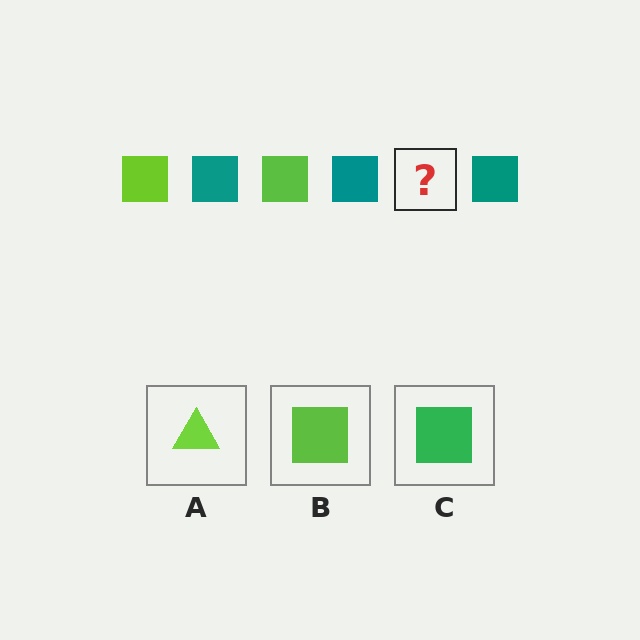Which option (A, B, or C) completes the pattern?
B.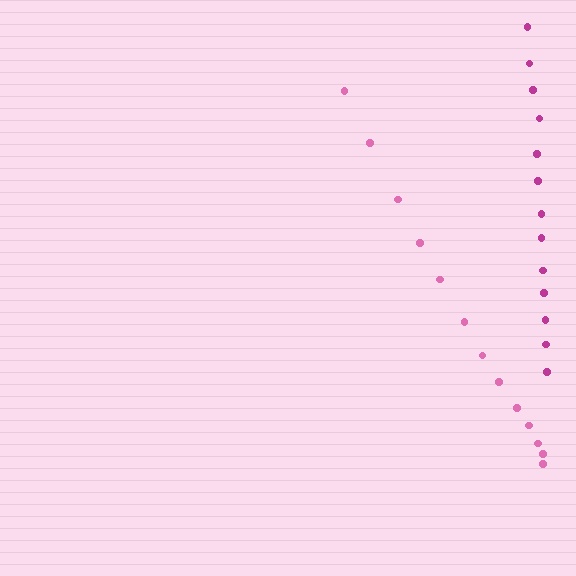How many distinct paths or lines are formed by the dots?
There are 2 distinct paths.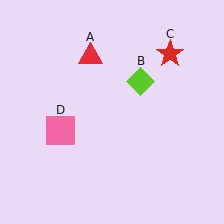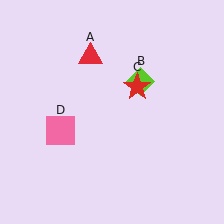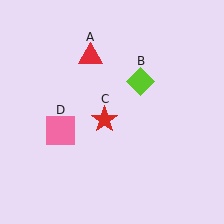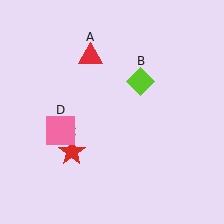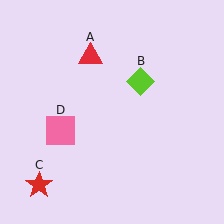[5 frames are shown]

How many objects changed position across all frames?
1 object changed position: red star (object C).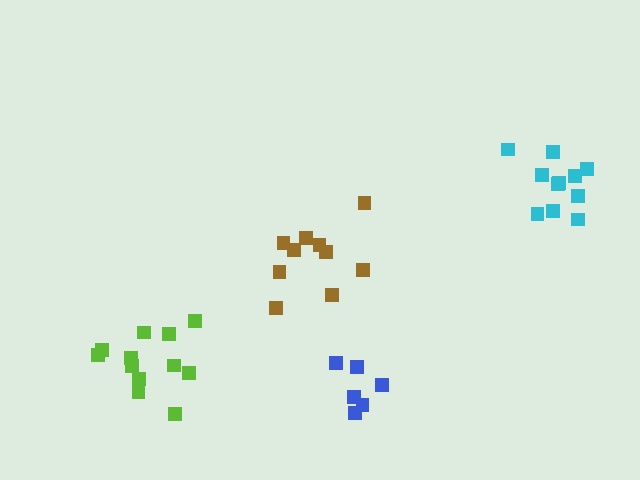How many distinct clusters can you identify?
There are 4 distinct clusters.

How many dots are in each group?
Group 1: 10 dots, Group 2: 6 dots, Group 3: 12 dots, Group 4: 11 dots (39 total).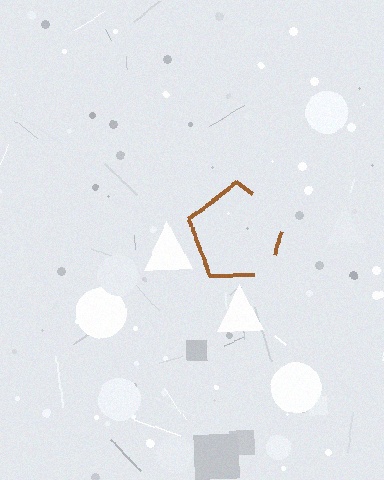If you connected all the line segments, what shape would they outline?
They would outline a pentagon.